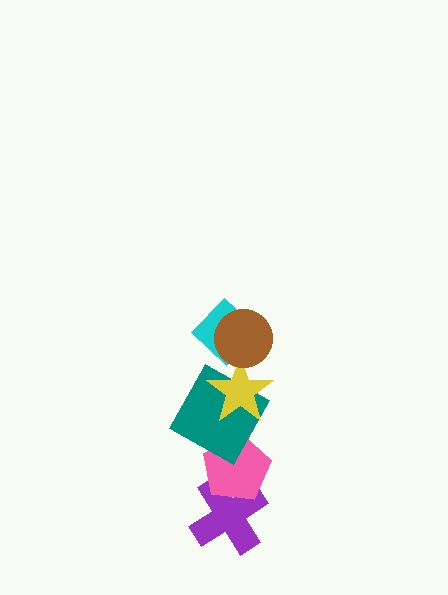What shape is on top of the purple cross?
The pink pentagon is on top of the purple cross.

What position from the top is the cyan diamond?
The cyan diamond is 2nd from the top.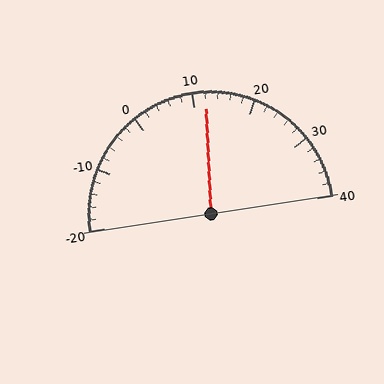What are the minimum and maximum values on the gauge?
The gauge ranges from -20 to 40.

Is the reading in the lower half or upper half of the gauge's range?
The reading is in the upper half of the range (-20 to 40).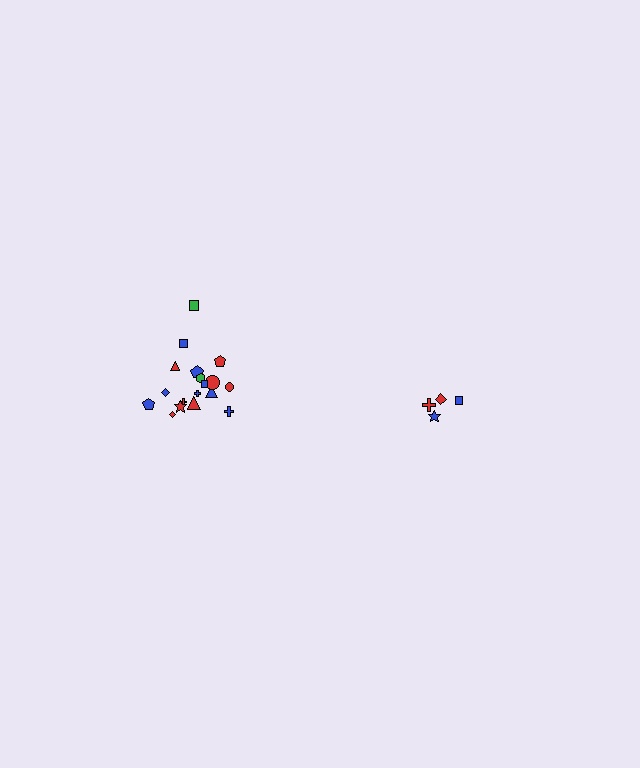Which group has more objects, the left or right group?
The left group.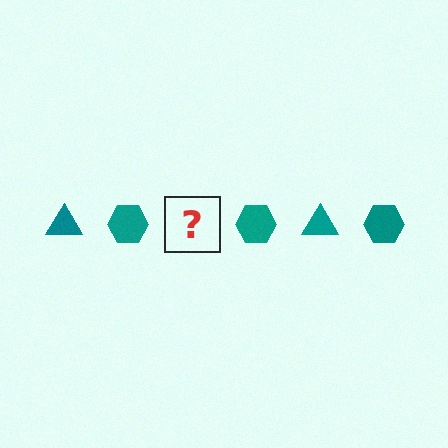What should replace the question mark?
The question mark should be replaced with a teal triangle.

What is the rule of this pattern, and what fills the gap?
The rule is that the pattern cycles through triangle, hexagon shapes in teal. The gap should be filled with a teal triangle.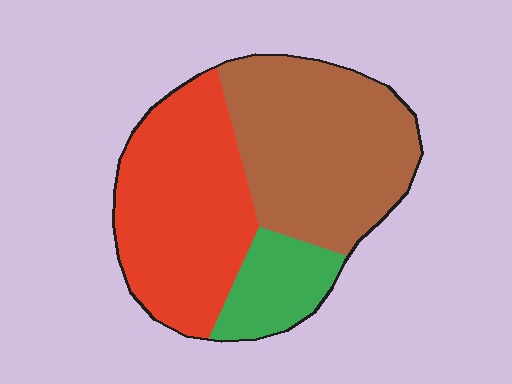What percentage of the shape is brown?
Brown takes up between a quarter and a half of the shape.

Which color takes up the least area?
Green, at roughly 15%.